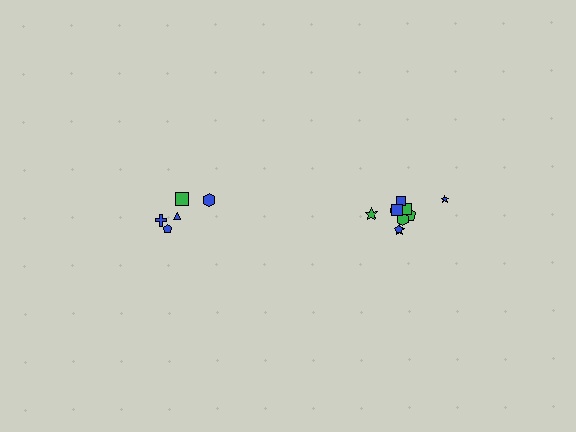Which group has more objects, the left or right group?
The right group.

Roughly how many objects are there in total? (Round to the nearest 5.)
Roughly 15 objects in total.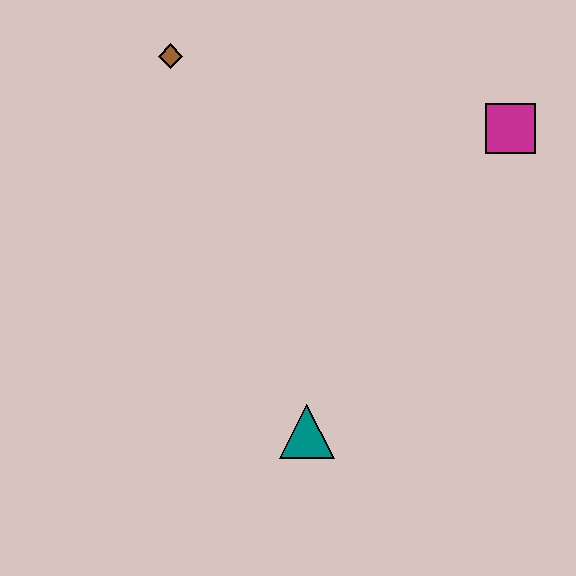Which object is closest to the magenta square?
The brown diamond is closest to the magenta square.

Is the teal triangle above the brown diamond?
No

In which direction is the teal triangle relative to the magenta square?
The teal triangle is below the magenta square.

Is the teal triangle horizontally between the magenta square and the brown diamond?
Yes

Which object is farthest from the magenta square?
The teal triangle is farthest from the magenta square.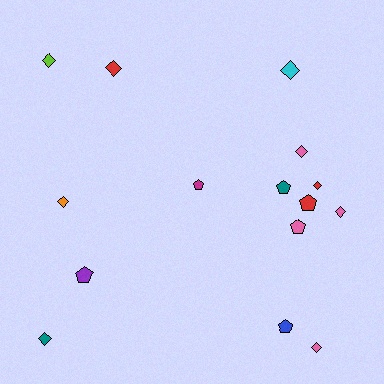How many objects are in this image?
There are 15 objects.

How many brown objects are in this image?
There are no brown objects.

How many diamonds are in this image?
There are 9 diamonds.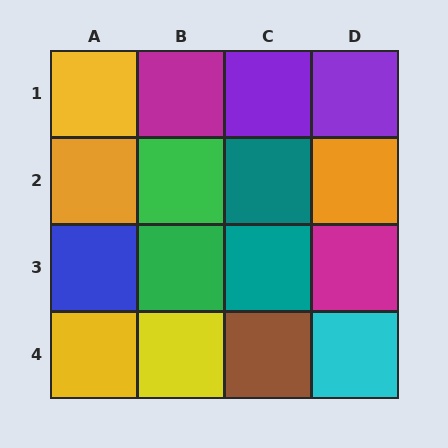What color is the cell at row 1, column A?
Yellow.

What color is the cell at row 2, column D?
Orange.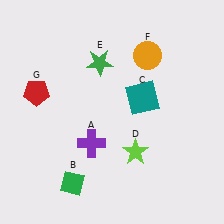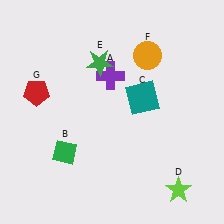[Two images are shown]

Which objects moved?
The objects that moved are: the purple cross (A), the green diamond (B), the lime star (D).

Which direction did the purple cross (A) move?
The purple cross (A) moved up.